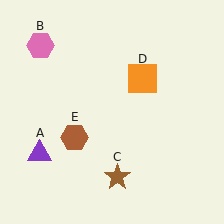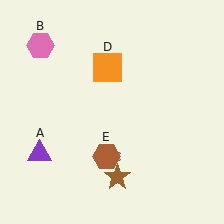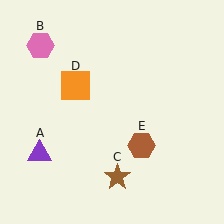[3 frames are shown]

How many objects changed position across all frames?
2 objects changed position: orange square (object D), brown hexagon (object E).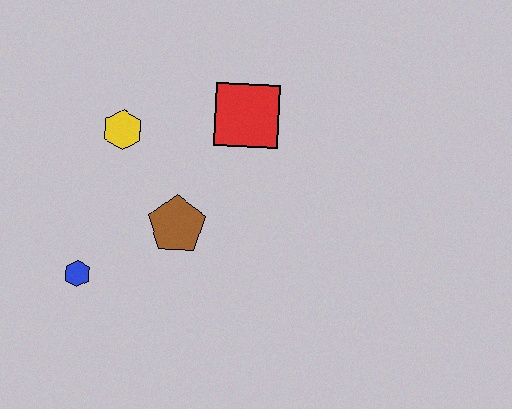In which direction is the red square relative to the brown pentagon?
The red square is above the brown pentagon.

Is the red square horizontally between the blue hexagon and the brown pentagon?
No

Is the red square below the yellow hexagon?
No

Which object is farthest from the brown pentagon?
The red square is farthest from the brown pentagon.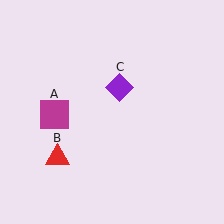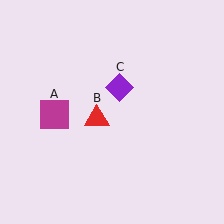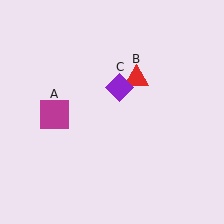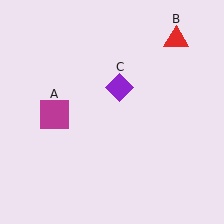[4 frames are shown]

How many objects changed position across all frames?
1 object changed position: red triangle (object B).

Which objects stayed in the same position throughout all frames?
Magenta square (object A) and purple diamond (object C) remained stationary.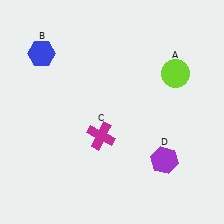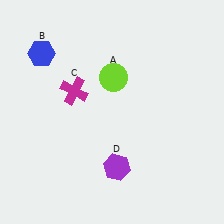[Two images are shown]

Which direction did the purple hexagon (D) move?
The purple hexagon (D) moved left.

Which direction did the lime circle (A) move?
The lime circle (A) moved left.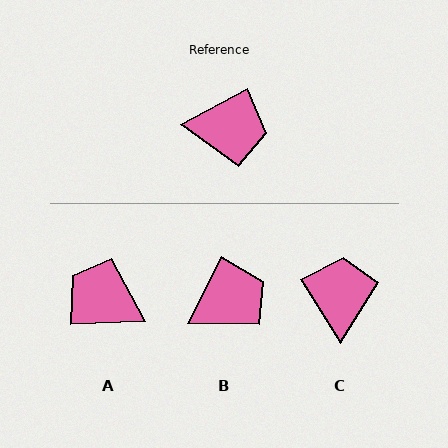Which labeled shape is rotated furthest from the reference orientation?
A, about 154 degrees away.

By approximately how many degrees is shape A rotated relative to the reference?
Approximately 154 degrees counter-clockwise.